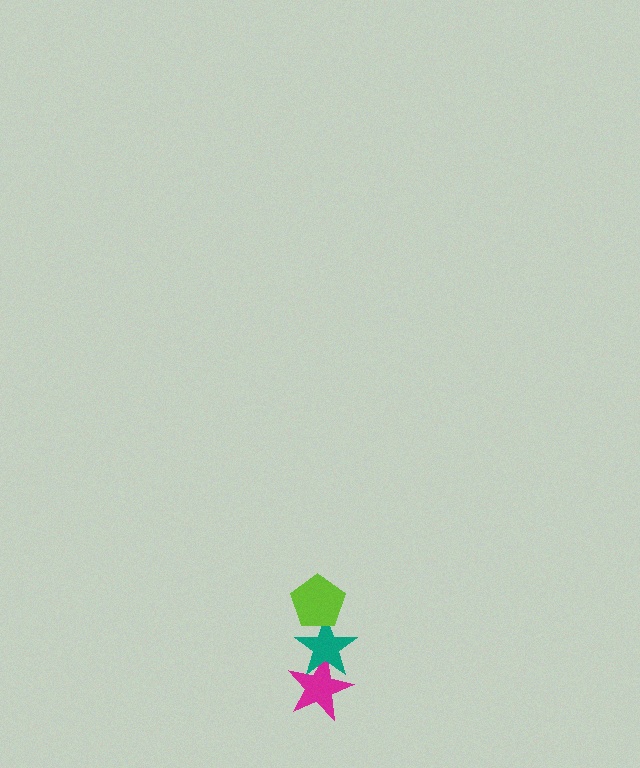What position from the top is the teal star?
The teal star is 2nd from the top.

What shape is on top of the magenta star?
The teal star is on top of the magenta star.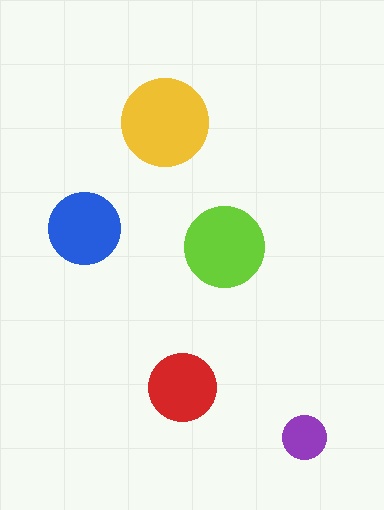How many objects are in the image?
There are 5 objects in the image.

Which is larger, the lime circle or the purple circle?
The lime one.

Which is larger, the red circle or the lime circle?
The lime one.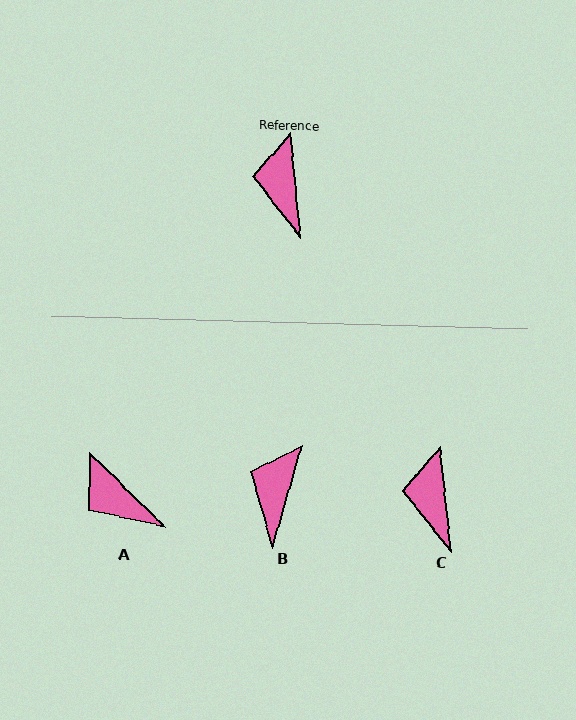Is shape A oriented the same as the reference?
No, it is off by about 40 degrees.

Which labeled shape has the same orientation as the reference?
C.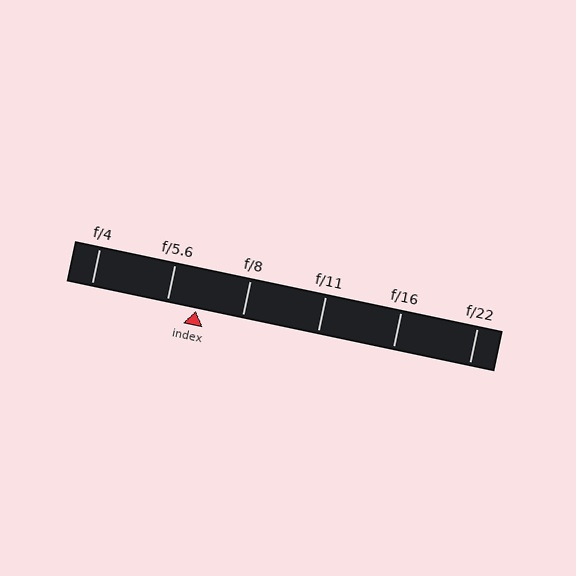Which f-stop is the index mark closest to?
The index mark is closest to f/5.6.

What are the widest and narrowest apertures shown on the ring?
The widest aperture shown is f/4 and the narrowest is f/22.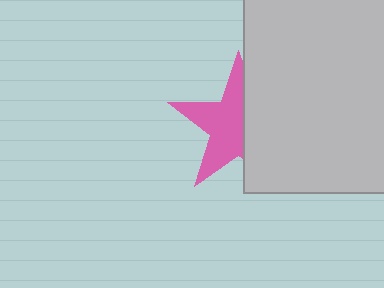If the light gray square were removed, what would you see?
You would see the complete pink star.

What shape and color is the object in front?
The object in front is a light gray square.